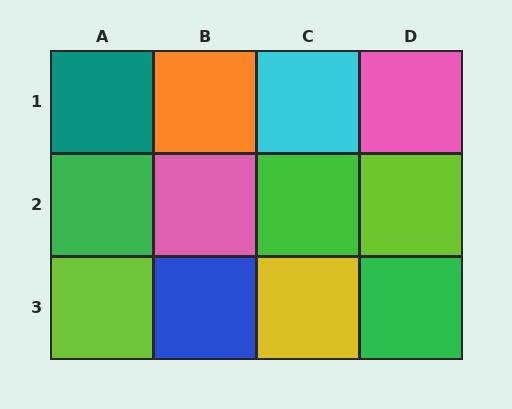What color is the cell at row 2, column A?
Green.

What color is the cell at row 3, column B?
Blue.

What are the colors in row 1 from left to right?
Teal, orange, cyan, pink.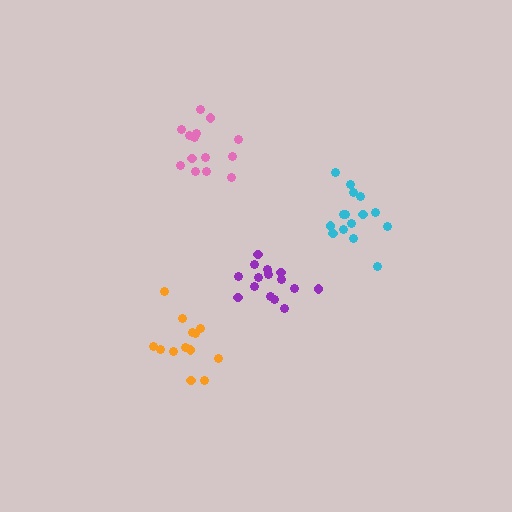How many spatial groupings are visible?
There are 4 spatial groupings.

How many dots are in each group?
Group 1: 14 dots, Group 2: 15 dots, Group 3: 13 dots, Group 4: 15 dots (57 total).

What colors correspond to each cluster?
The clusters are colored: pink, cyan, orange, purple.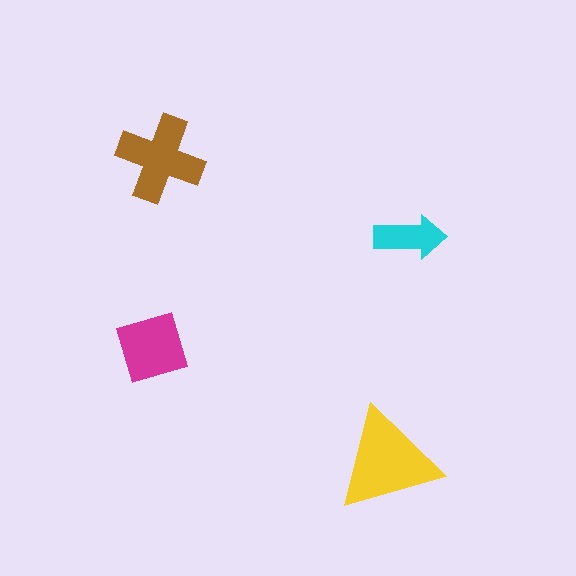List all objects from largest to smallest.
The yellow triangle, the brown cross, the magenta diamond, the cyan arrow.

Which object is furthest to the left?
The magenta diamond is leftmost.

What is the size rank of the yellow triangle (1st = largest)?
1st.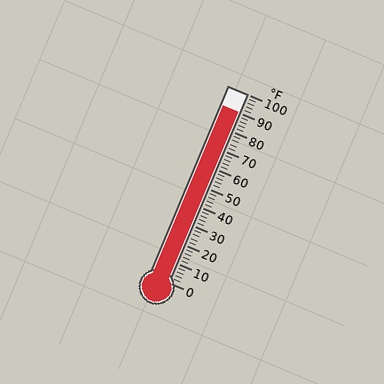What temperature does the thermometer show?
The thermometer shows approximately 90°F.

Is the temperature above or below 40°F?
The temperature is above 40°F.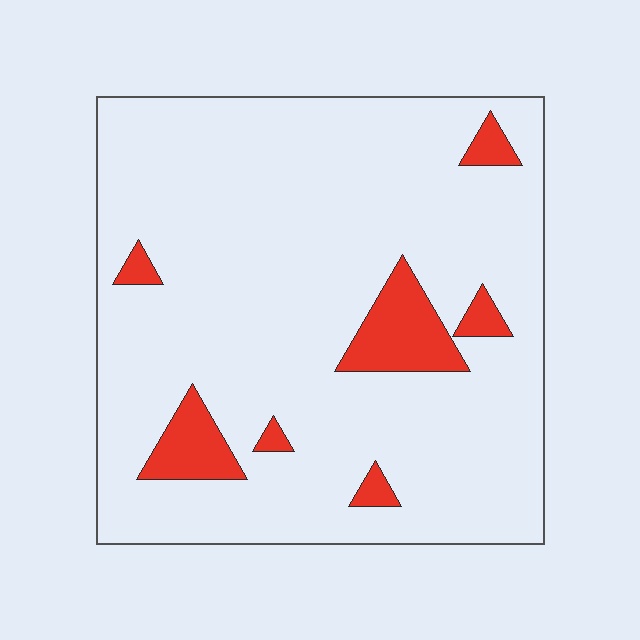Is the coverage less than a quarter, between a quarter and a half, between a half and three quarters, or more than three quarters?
Less than a quarter.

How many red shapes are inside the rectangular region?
7.